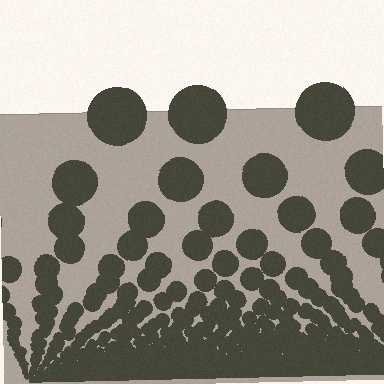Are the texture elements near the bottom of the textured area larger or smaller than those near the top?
Smaller. The gradient is inverted — elements near the bottom are smaller and denser.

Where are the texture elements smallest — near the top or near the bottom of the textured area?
Near the bottom.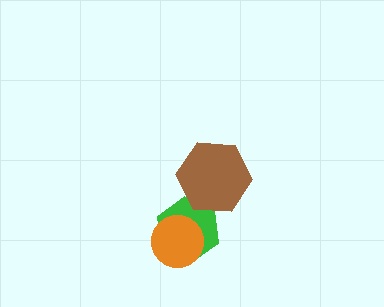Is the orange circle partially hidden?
No, no other shape covers it.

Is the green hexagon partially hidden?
Yes, it is partially covered by another shape.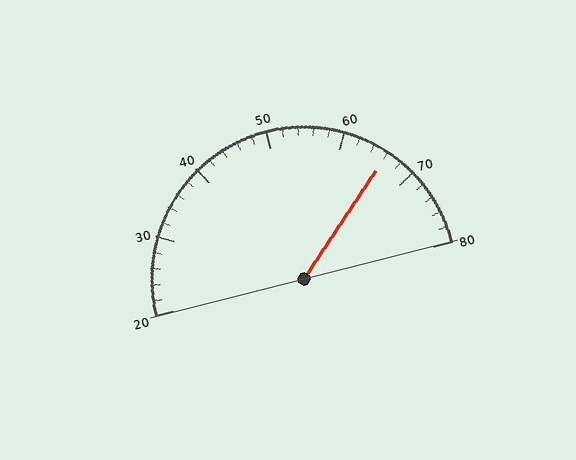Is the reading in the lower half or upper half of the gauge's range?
The reading is in the upper half of the range (20 to 80).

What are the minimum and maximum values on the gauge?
The gauge ranges from 20 to 80.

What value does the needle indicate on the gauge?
The needle indicates approximately 66.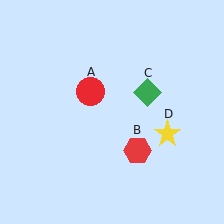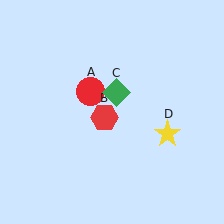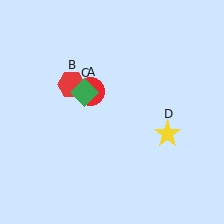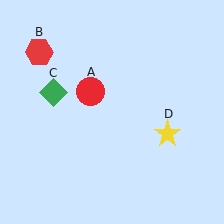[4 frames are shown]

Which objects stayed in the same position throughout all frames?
Red circle (object A) and yellow star (object D) remained stationary.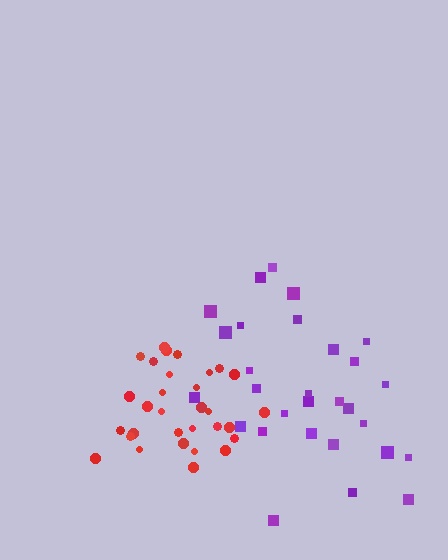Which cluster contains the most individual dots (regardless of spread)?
Red (31).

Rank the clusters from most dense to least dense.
red, purple.